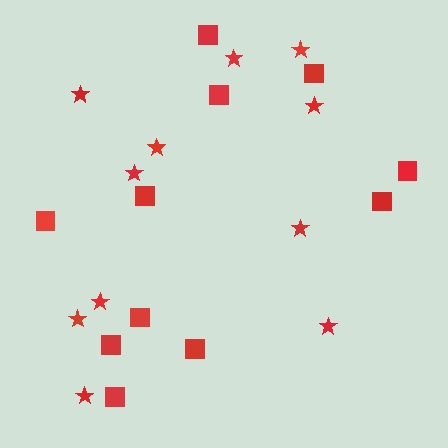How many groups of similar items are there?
There are 2 groups: one group of stars (11) and one group of squares (11).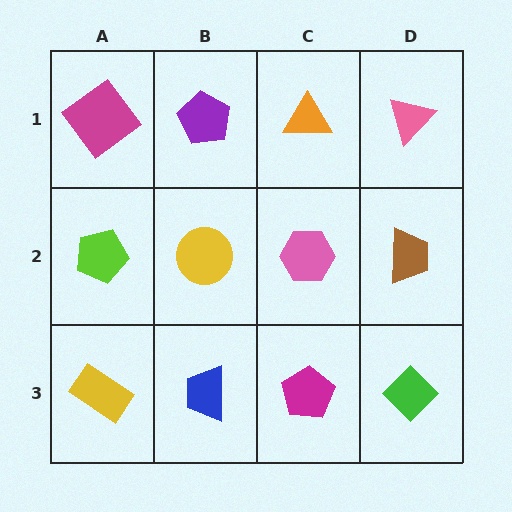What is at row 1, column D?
A pink triangle.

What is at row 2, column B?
A yellow circle.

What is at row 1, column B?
A purple pentagon.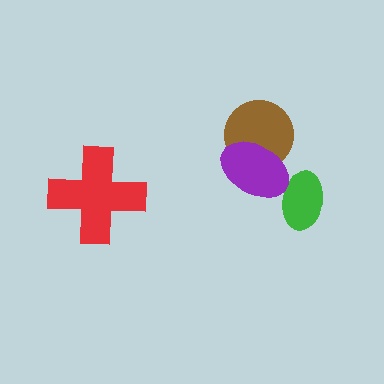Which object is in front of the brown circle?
The purple ellipse is in front of the brown circle.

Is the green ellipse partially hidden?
Yes, it is partially covered by another shape.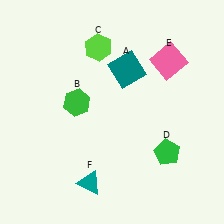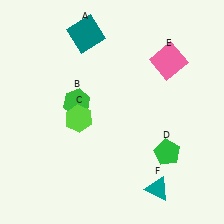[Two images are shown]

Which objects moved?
The objects that moved are: the teal square (A), the lime hexagon (C), the teal triangle (F).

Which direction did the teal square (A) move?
The teal square (A) moved left.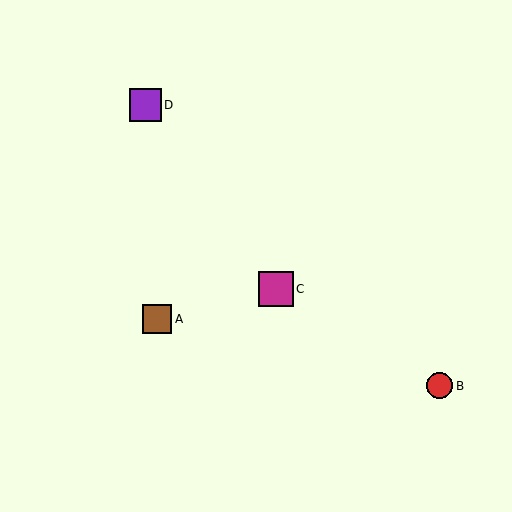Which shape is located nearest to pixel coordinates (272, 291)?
The magenta square (labeled C) at (276, 289) is nearest to that location.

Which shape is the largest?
The magenta square (labeled C) is the largest.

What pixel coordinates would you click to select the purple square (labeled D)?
Click at (145, 105) to select the purple square D.